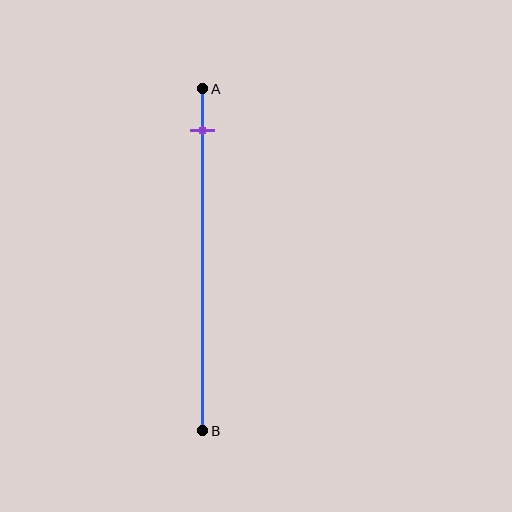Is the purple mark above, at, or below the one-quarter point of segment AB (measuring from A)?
The purple mark is above the one-quarter point of segment AB.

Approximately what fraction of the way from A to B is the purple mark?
The purple mark is approximately 10% of the way from A to B.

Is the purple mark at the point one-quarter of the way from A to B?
No, the mark is at about 10% from A, not at the 25% one-quarter point.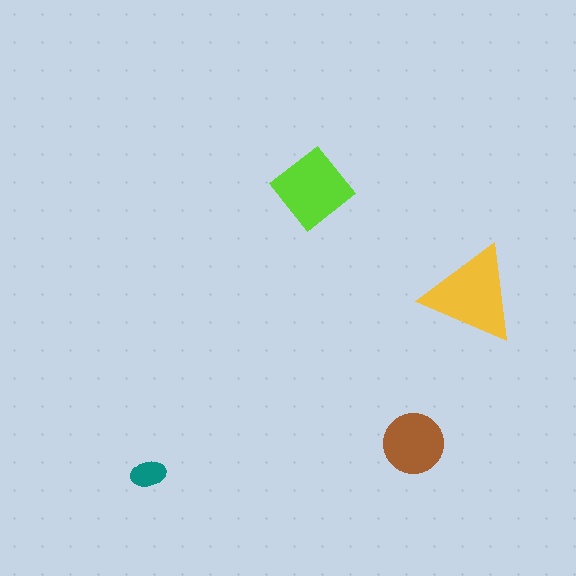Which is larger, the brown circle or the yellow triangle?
The yellow triangle.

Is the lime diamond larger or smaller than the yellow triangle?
Smaller.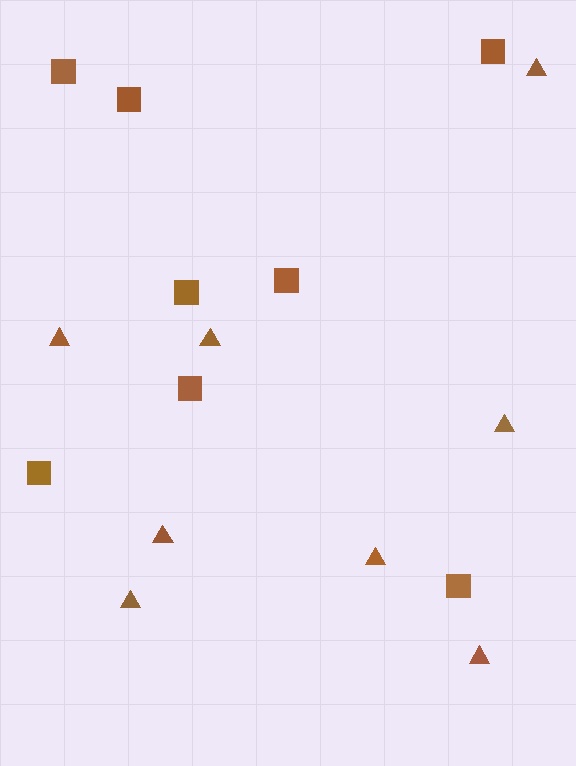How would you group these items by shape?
There are 2 groups: one group of squares (8) and one group of triangles (8).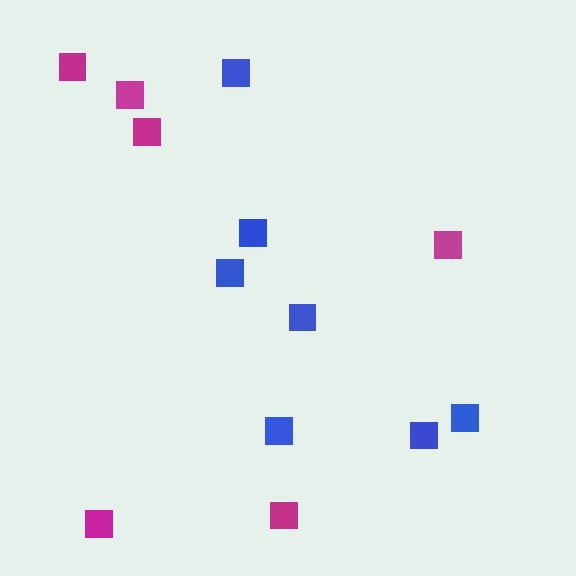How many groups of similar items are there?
There are 2 groups: one group of magenta squares (6) and one group of blue squares (7).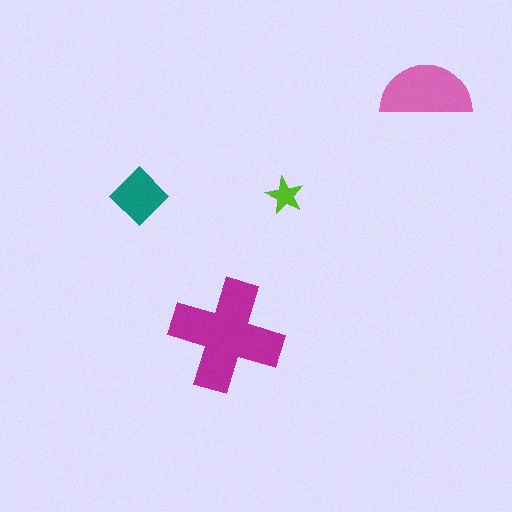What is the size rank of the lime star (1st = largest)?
4th.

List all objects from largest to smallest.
The magenta cross, the pink semicircle, the teal diamond, the lime star.